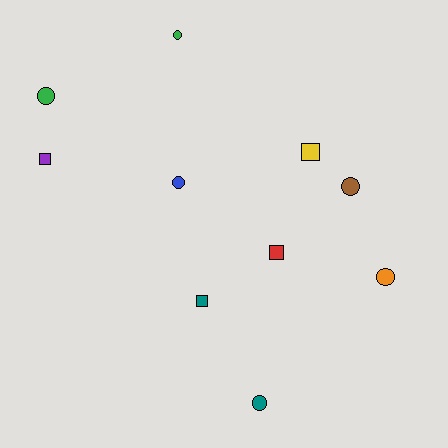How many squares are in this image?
There are 4 squares.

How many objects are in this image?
There are 10 objects.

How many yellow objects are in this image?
There is 1 yellow object.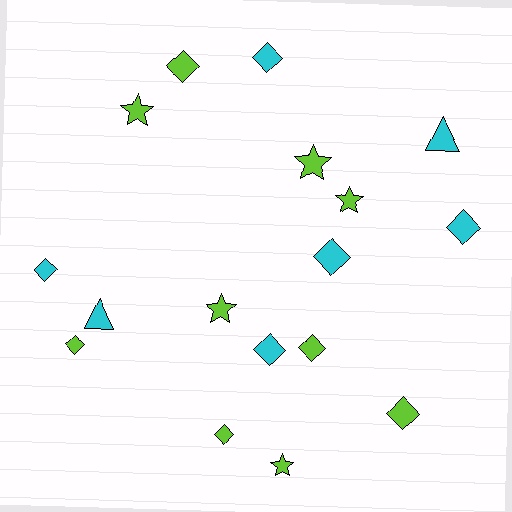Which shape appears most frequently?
Diamond, with 10 objects.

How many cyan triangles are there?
There are 2 cyan triangles.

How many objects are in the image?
There are 17 objects.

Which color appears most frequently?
Lime, with 10 objects.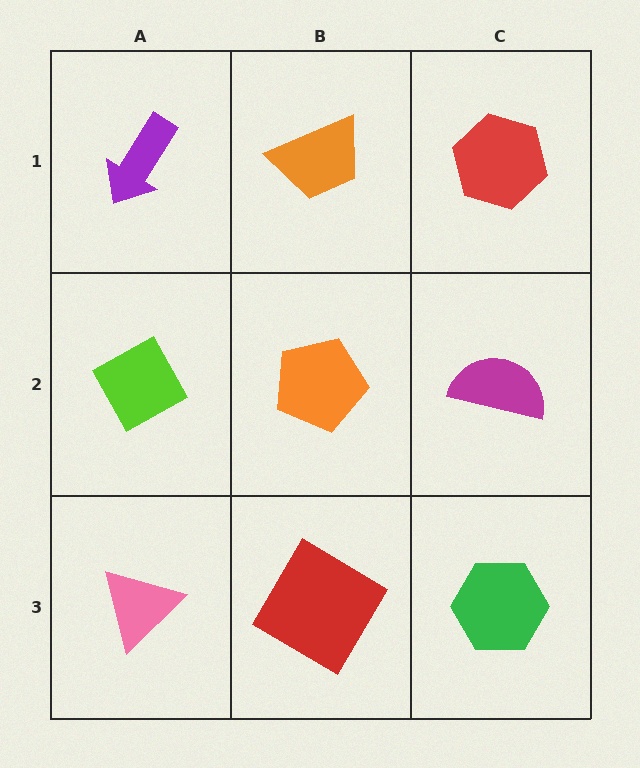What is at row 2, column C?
A magenta semicircle.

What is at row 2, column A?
A lime diamond.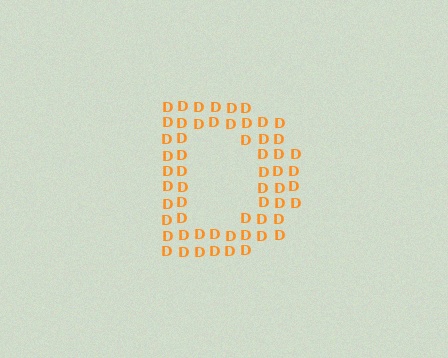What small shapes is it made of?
It is made of small letter D's.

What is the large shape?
The large shape is the letter D.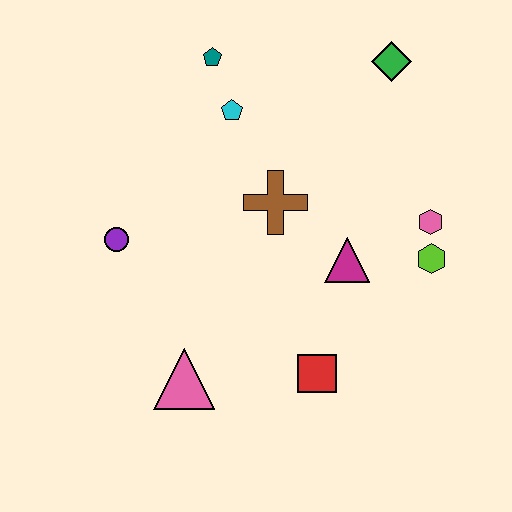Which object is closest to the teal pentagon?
The cyan pentagon is closest to the teal pentagon.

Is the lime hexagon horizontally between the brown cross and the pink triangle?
No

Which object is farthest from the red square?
The teal pentagon is farthest from the red square.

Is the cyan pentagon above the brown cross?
Yes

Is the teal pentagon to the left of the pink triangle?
No